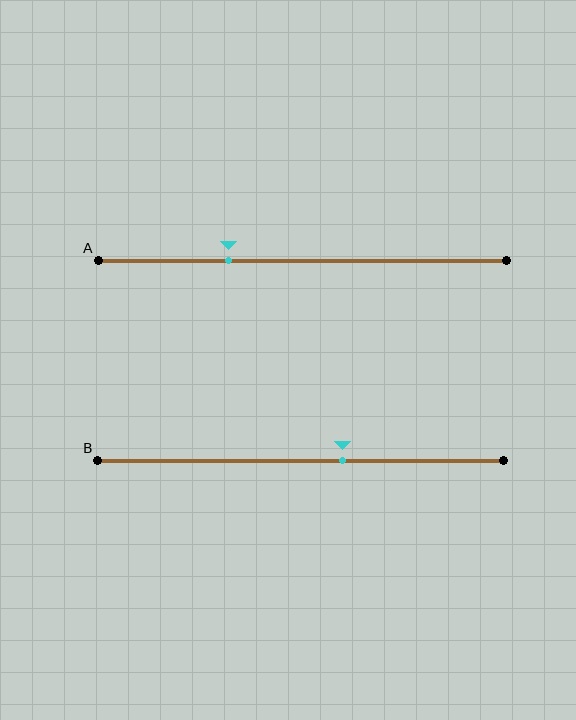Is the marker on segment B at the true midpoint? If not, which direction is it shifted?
No, the marker on segment B is shifted to the right by about 10% of the segment length.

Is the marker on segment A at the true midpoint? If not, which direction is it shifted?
No, the marker on segment A is shifted to the left by about 18% of the segment length.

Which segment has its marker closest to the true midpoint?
Segment B has its marker closest to the true midpoint.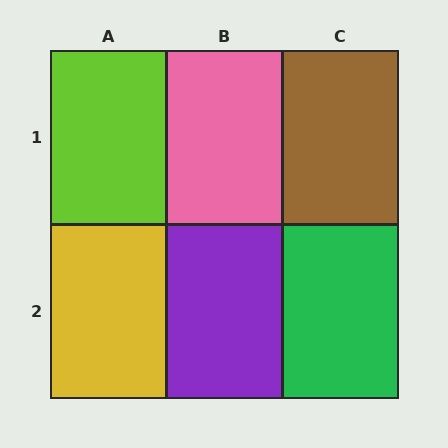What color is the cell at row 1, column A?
Lime.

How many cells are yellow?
1 cell is yellow.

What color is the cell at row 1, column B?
Pink.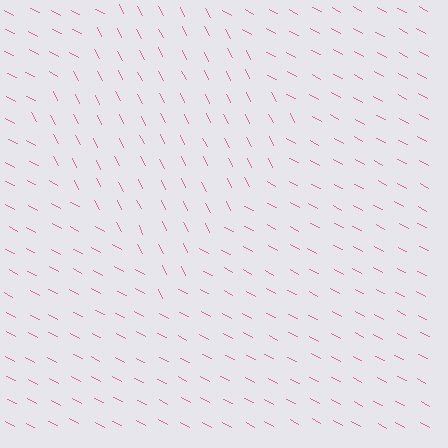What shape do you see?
I see a diamond.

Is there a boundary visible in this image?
Yes, there is a texture boundary formed by a change in line orientation.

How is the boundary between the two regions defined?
The boundary is defined purely by a change in line orientation (approximately 36 degrees difference). All lines are the same color and thickness.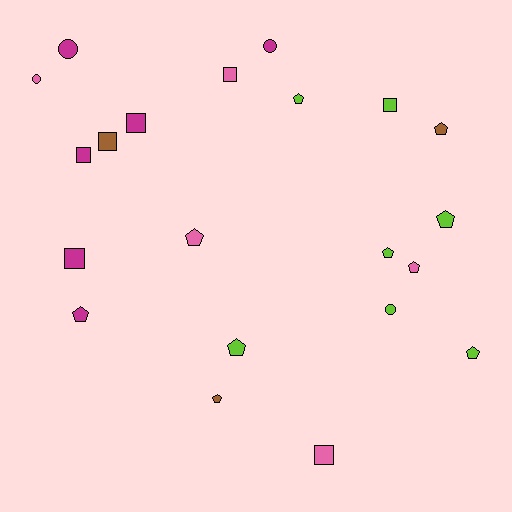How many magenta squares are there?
There are 3 magenta squares.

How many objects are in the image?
There are 21 objects.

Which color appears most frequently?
Lime, with 7 objects.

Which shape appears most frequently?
Pentagon, with 10 objects.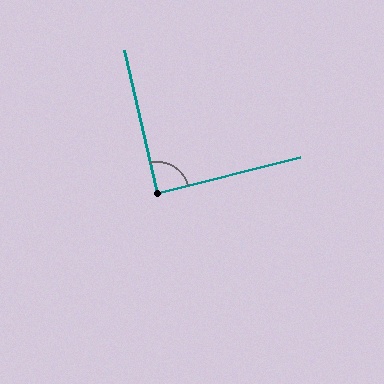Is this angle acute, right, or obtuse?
It is approximately a right angle.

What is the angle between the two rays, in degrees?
Approximately 89 degrees.